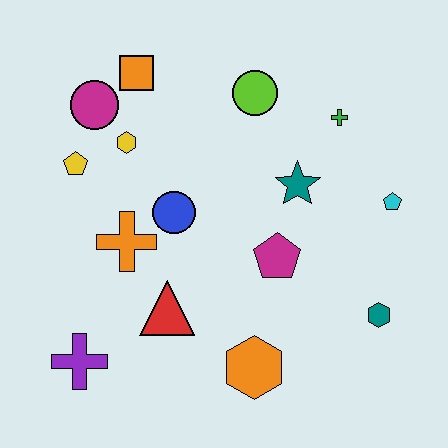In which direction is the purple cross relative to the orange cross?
The purple cross is below the orange cross.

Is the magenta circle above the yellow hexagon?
Yes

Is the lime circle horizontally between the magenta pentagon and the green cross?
No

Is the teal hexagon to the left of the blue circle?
No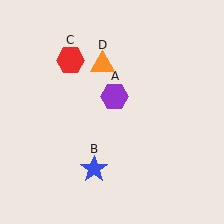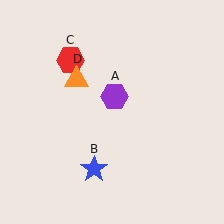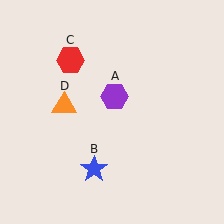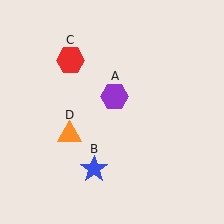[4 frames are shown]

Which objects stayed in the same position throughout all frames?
Purple hexagon (object A) and blue star (object B) and red hexagon (object C) remained stationary.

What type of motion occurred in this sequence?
The orange triangle (object D) rotated counterclockwise around the center of the scene.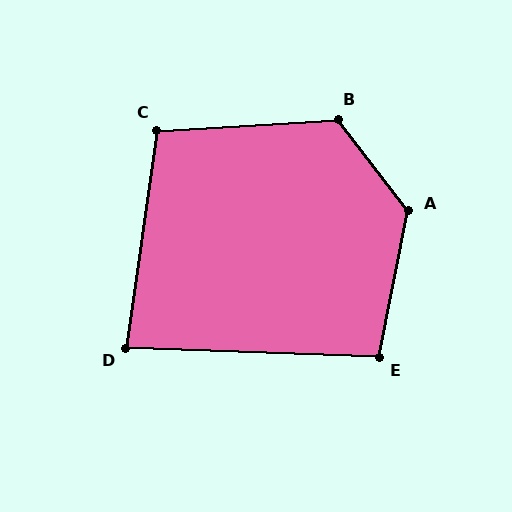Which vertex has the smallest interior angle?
D, at approximately 84 degrees.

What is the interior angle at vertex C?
Approximately 102 degrees (obtuse).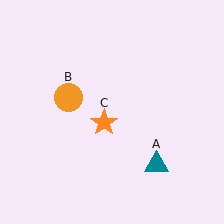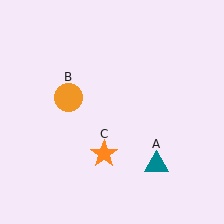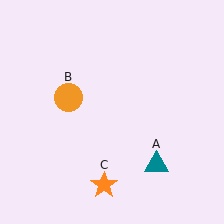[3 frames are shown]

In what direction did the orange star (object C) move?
The orange star (object C) moved down.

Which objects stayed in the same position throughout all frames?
Teal triangle (object A) and orange circle (object B) remained stationary.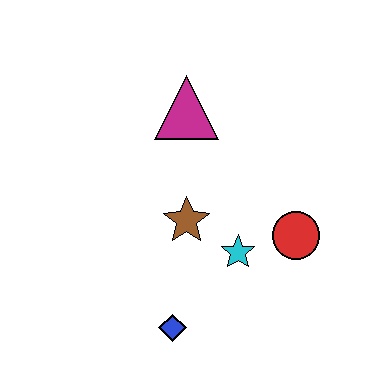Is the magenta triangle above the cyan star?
Yes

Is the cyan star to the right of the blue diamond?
Yes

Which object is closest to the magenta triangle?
The brown star is closest to the magenta triangle.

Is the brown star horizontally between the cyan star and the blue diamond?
Yes